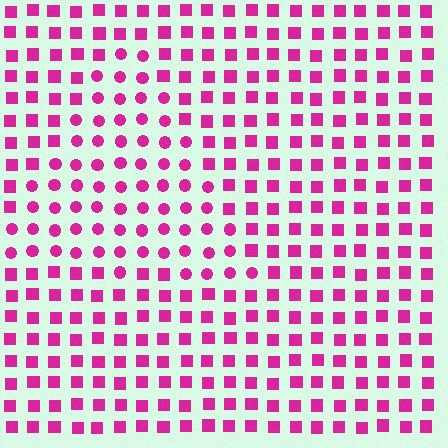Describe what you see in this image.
The image is filled with small magenta elements arranged in a uniform grid. A triangle-shaped region contains circles, while the surrounding area contains squares. The boundary is defined purely by the change in element shape.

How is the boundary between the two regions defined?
The boundary is defined by a change in element shape: circles inside vs. squares outside. All elements share the same color and spacing.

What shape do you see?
I see a triangle.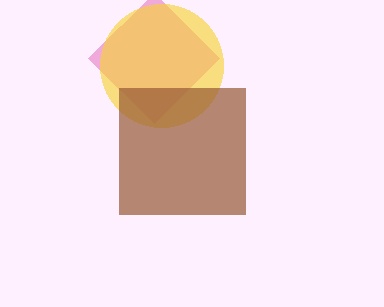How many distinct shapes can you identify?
There are 3 distinct shapes: a magenta diamond, a yellow circle, a brown square.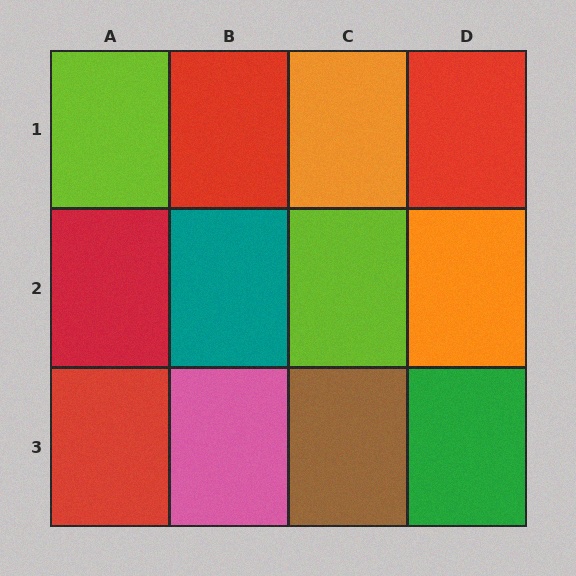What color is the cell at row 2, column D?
Orange.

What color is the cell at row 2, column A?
Red.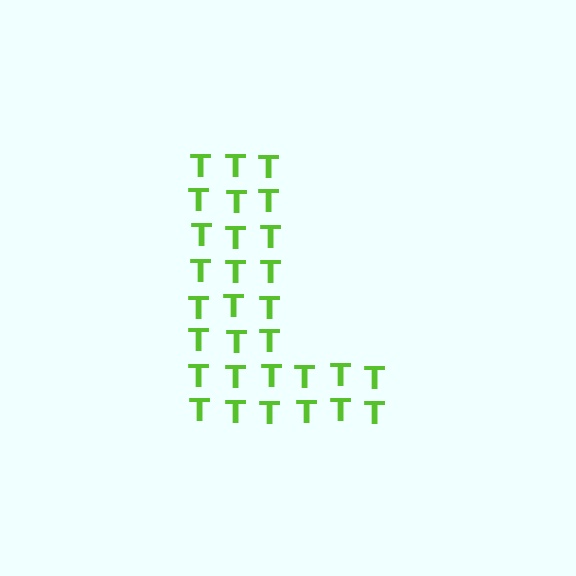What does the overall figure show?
The overall figure shows the letter L.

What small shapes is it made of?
It is made of small letter T's.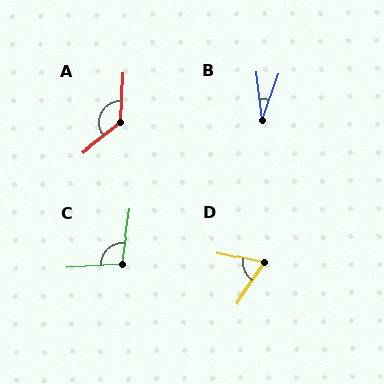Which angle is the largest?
A, at approximately 131 degrees.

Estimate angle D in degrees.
Approximately 68 degrees.